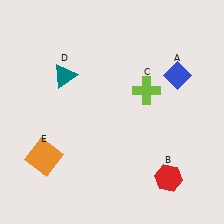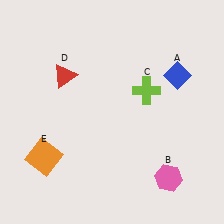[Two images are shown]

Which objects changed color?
B changed from red to pink. D changed from teal to red.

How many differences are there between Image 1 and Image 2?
There are 2 differences between the two images.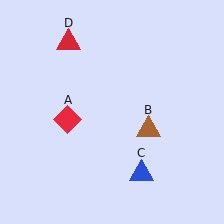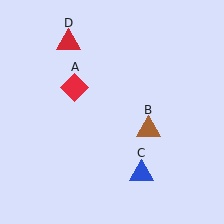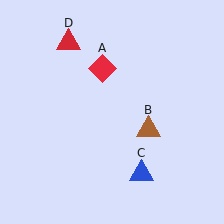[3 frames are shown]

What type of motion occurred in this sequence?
The red diamond (object A) rotated clockwise around the center of the scene.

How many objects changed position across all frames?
1 object changed position: red diamond (object A).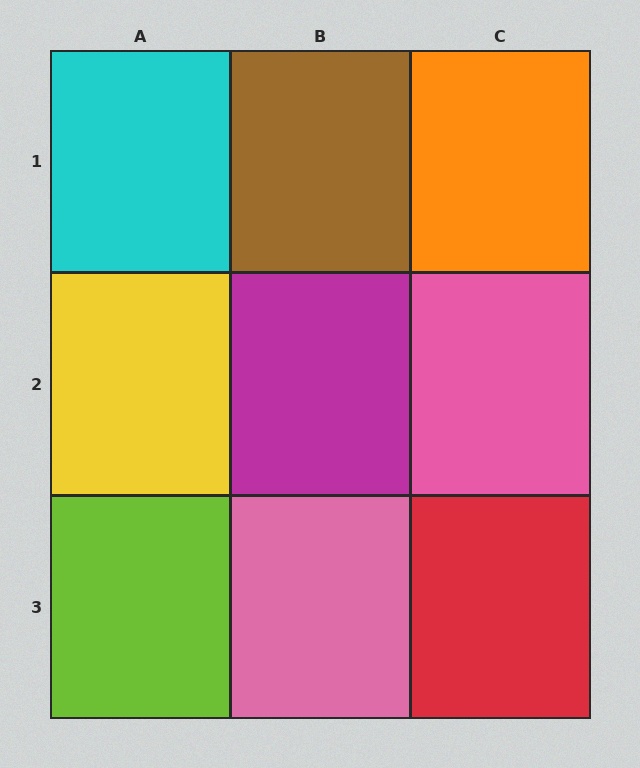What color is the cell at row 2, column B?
Magenta.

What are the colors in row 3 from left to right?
Lime, pink, red.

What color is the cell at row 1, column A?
Cyan.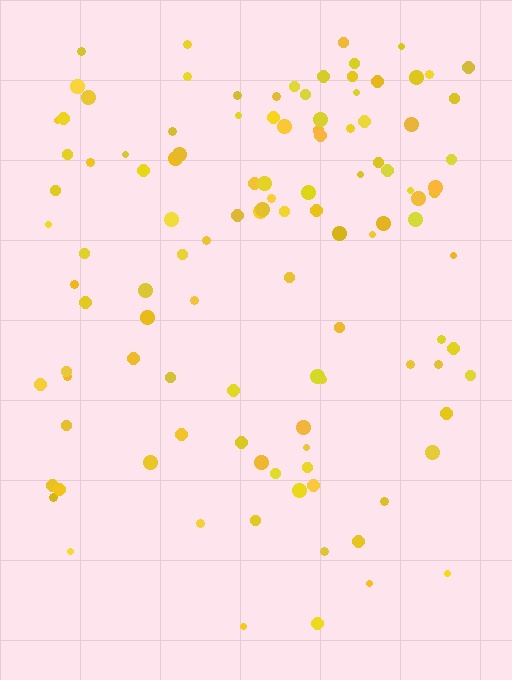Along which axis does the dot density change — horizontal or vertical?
Vertical.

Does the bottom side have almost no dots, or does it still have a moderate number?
Still a moderate number, just noticeably fewer than the top.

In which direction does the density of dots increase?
From bottom to top, with the top side densest.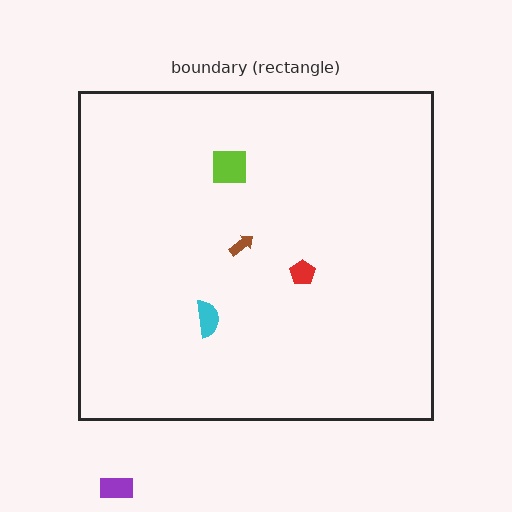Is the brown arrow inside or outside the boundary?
Inside.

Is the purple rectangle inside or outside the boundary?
Outside.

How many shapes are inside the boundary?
4 inside, 1 outside.